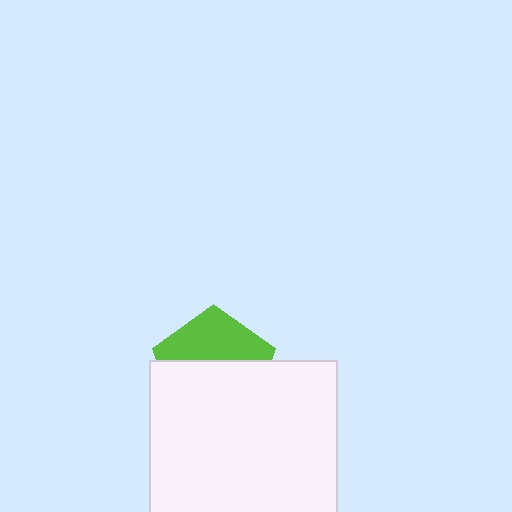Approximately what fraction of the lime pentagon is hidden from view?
Roughly 59% of the lime pentagon is hidden behind the white rectangle.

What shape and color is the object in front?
The object in front is a white rectangle.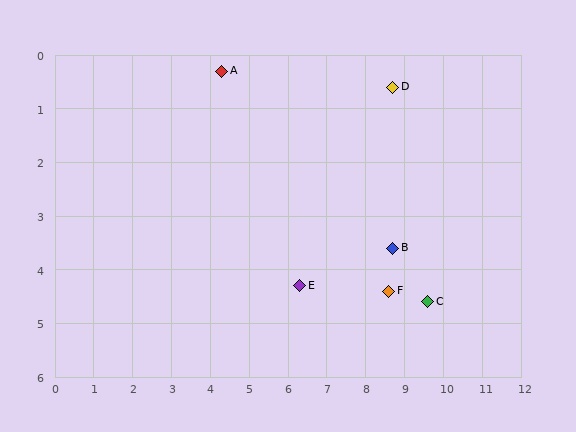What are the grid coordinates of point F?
Point F is at approximately (8.6, 4.4).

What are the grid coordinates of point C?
Point C is at approximately (9.6, 4.6).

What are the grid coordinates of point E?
Point E is at approximately (6.3, 4.3).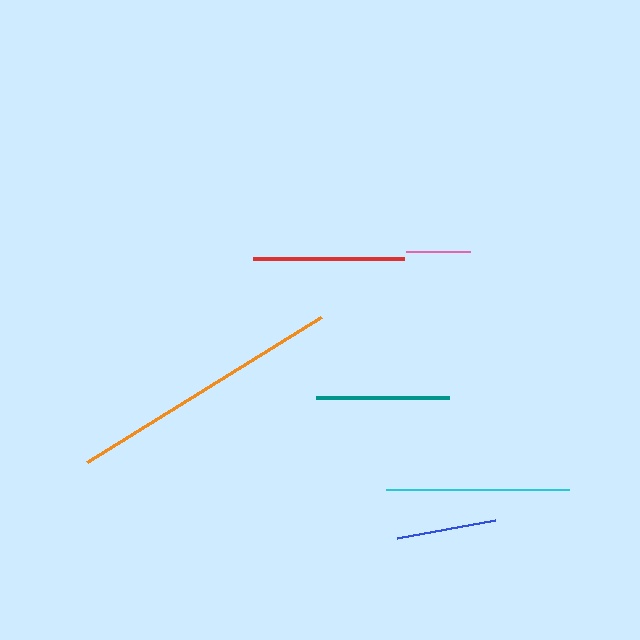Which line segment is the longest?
The orange line is the longest at approximately 276 pixels.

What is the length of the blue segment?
The blue segment is approximately 100 pixels long.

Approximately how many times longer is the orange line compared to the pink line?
The orange line is approximately 4.3 times the length of the pink line.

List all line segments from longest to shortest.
From longest to shortest: orange, cyan, red, teal, blue, pink.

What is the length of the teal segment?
The teal segment is approximately 134 pixels long.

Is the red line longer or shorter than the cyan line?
The cyan line is longer than the red line.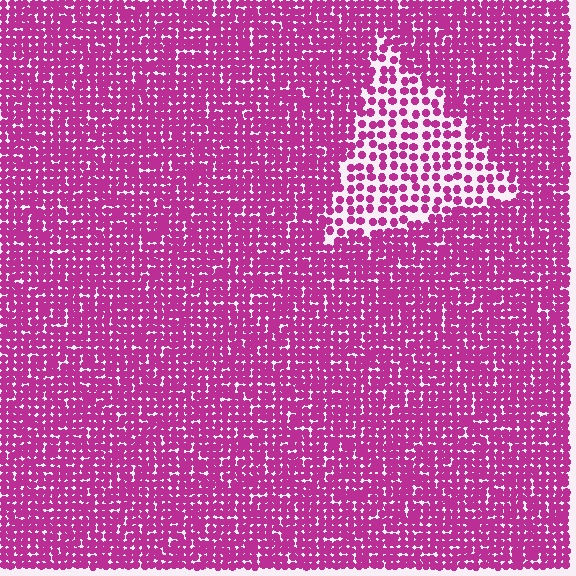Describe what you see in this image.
The image contains small magenta elements arranged at two different densities. A triangle-shaped region is visible where the elements are less densely packed than the surrounding area.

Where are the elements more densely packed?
The elements are more densely packed outside the triangle boundary.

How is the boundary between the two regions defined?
The boundary is defined by a change in element density (approximately 2.1x ratio). All elements are the same color, size, and shape.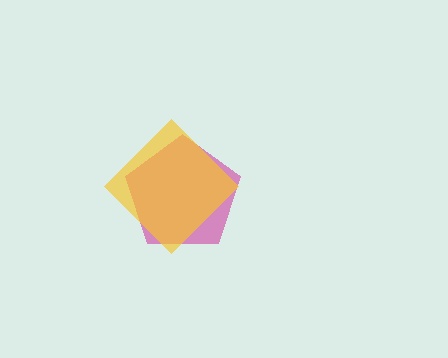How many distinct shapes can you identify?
There are 2 distinct shapes: a magenta pentagon, a yellow diamond.